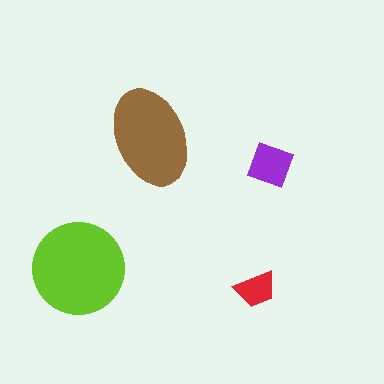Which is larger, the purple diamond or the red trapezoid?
The purple diamond.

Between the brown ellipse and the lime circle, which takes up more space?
The lime circle.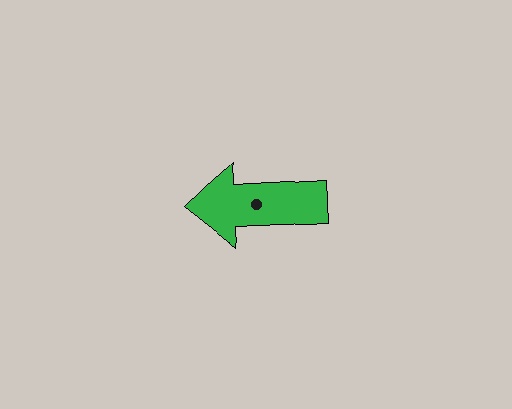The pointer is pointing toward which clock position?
Roughly 9 o'clock.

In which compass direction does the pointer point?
West.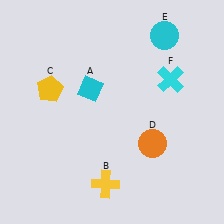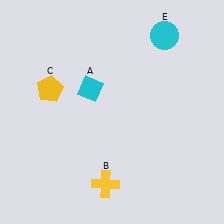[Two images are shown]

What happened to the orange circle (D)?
The orange circle (D) was removed in Image 2. It was in the bottom-right area of Image 1.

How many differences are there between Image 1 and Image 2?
There are 2 differences between the two images.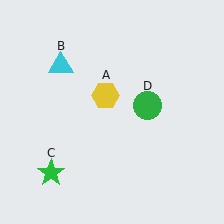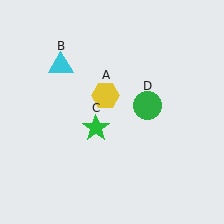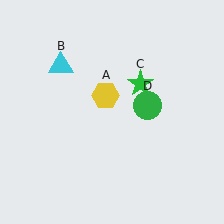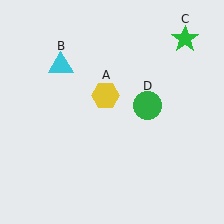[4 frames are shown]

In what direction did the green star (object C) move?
The green star (object C) moved up and to the right.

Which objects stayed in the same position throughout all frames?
Yellow hexagon (object A) and cyan triangle (object B) and green circle (object D) remained stationary.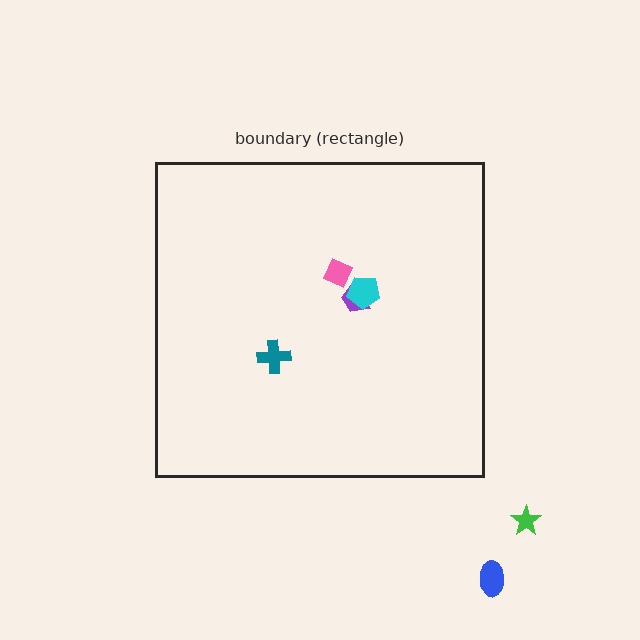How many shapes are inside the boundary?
4 inside, 2 outside.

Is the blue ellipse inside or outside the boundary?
Outside.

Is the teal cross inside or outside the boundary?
Inside.